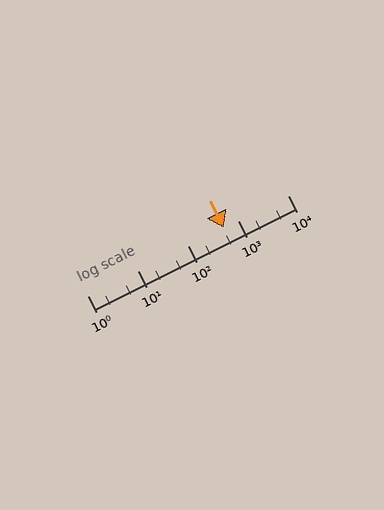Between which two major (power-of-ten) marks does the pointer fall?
The pointer is between 100 and 1000.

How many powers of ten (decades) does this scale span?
The scale spans 4 decades, from 1 to 10000.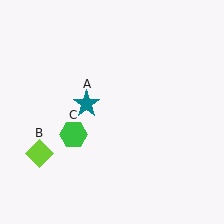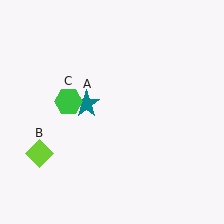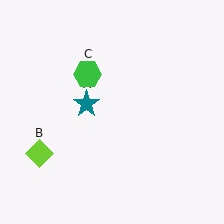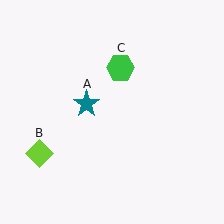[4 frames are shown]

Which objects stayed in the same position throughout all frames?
Teal star (object A) and lime diamond (object B) remained stationary.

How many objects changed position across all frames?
1 object changed position: green hexagon (object C).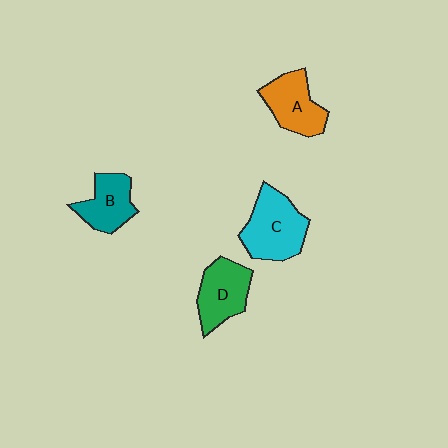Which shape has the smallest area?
Shape B (teal).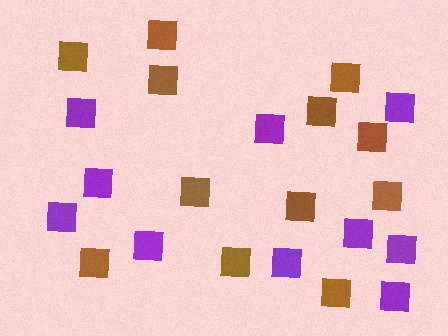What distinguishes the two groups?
There are 2 groups: one group of brown squares (12) and one group of purple squares (10).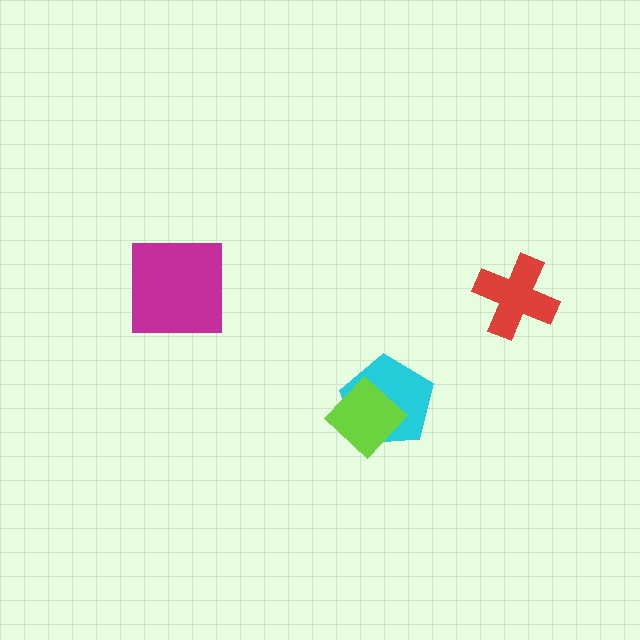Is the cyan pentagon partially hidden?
Yes, it is partially covered by another shape.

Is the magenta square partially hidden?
No, no other shape covers it.